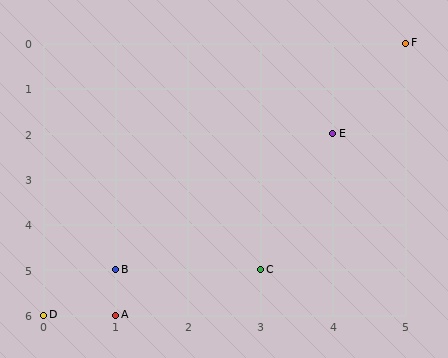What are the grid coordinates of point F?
Point F is at grid coordinates (5, 0).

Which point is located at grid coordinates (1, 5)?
Point B is at (1, 5).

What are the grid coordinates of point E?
Point E is at grid coordinates (4, 2).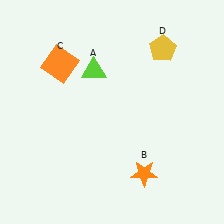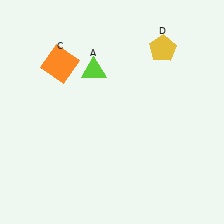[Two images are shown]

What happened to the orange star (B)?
The orange star (B) was removed in Image 2. It was in the bottom-right area of Image 1.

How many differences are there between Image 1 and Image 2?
There is 1 difference between the two images.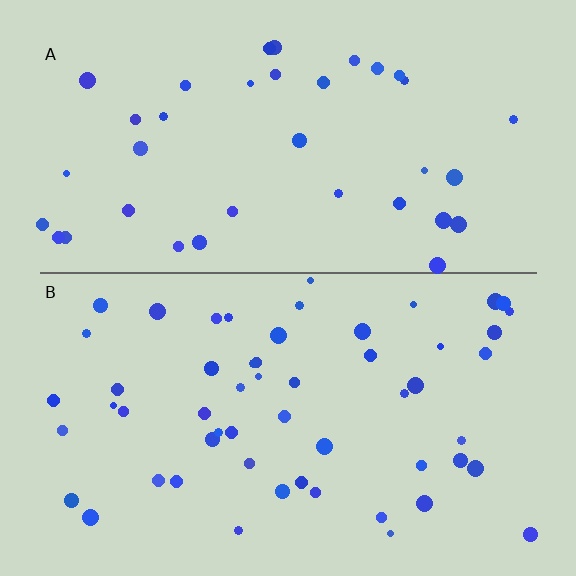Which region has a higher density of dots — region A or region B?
B (the bottom).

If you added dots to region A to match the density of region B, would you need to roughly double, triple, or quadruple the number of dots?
Approximately double.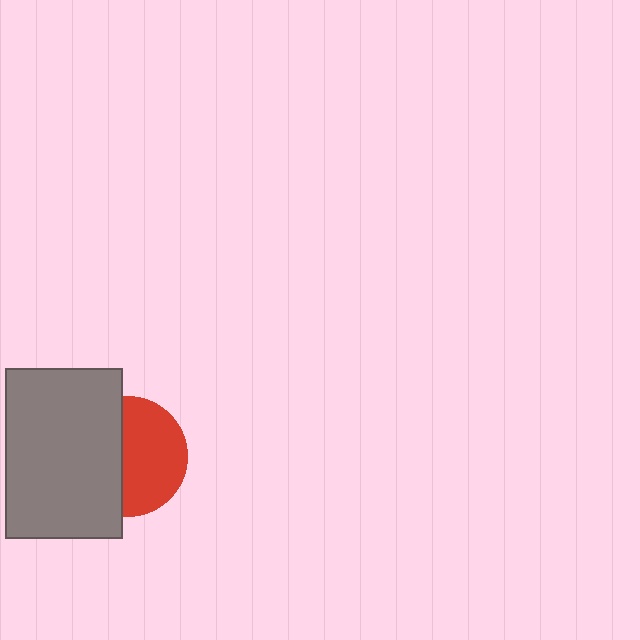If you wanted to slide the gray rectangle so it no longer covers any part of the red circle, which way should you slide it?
Slide it left — that is the most direct way to separate the two shapes.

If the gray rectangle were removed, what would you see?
You would see the complete red circle.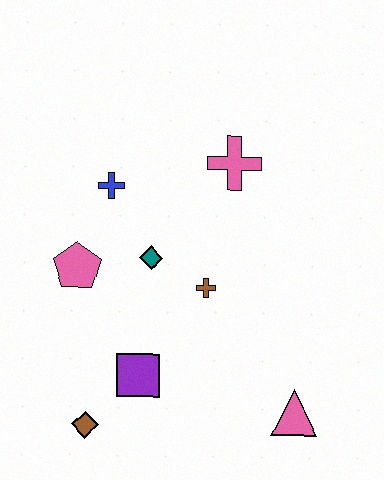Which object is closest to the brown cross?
The teal diamond is closest to the brown cross.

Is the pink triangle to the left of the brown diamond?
No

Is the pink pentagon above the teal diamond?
No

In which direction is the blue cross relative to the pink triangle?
The blue cross is above the pink triangle.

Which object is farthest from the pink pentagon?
The pink triangle is farthest from the pink pentagon.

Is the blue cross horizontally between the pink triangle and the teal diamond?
No